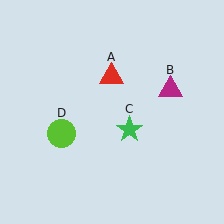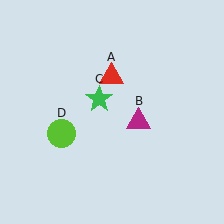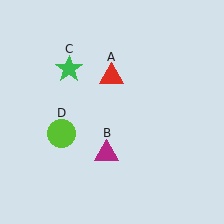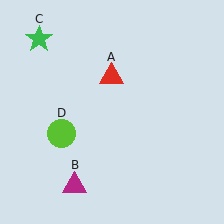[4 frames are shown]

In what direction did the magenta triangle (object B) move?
The magenta triangle (object B) moved down and to the left.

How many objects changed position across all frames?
2 objects changed position: magenta triangle (object B), green star (object C).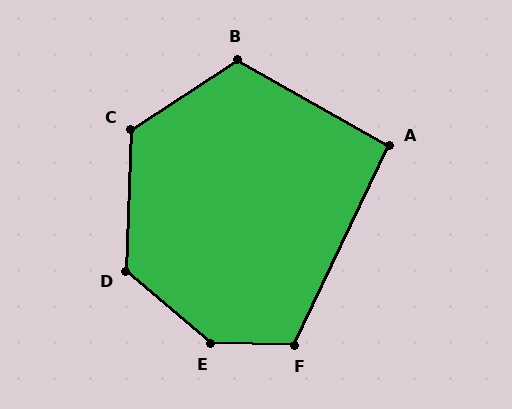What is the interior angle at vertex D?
Approximately 129 degrees (obtuse).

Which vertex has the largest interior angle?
E, at approximately 141 degrees.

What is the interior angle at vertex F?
Approximately 114 degrees (obtuse).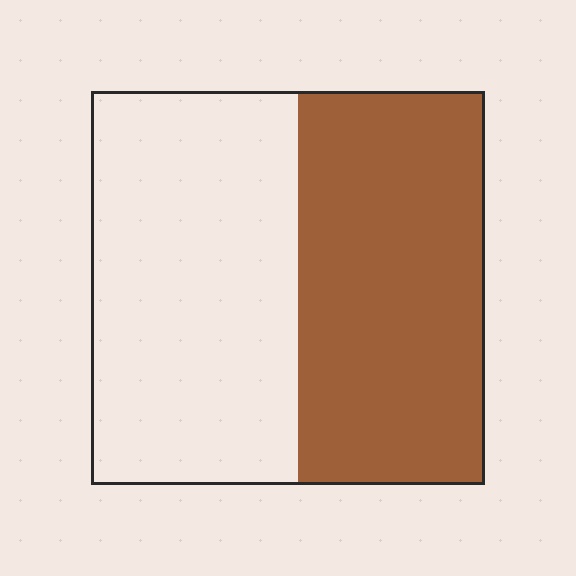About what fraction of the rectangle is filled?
About one half (1/2).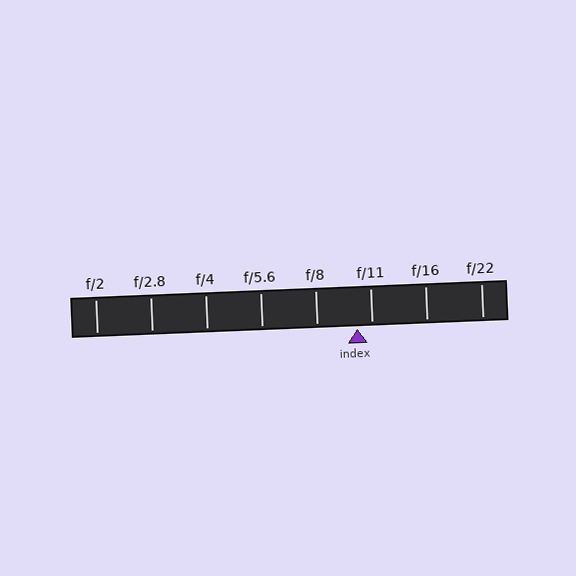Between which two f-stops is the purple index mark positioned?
The index mark is between f/8 and f/11.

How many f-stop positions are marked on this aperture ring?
There are 8 f-stop positions marked.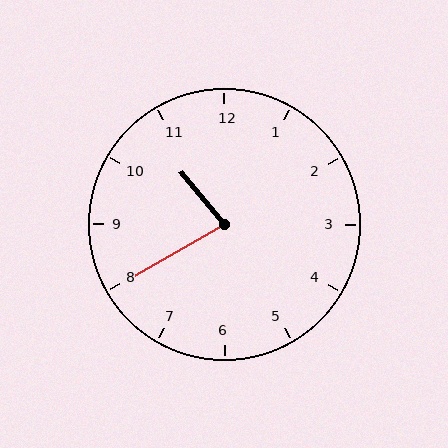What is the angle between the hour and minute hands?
Approximately 80 degrees.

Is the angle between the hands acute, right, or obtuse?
It is acute.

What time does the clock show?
10:40.